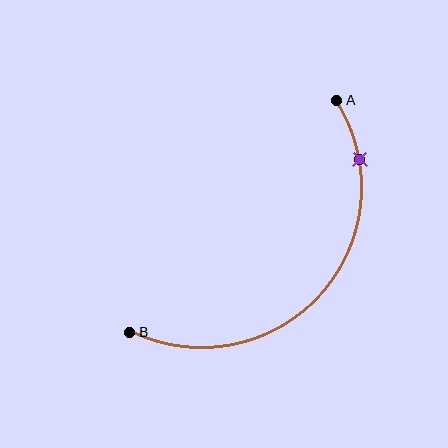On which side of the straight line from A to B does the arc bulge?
The arc bulges below and to the right of the straight line connecting A and B.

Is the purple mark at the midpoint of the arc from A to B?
No. The purple mark lies on the arc but is closer to endpoint A. The arc midpoint would be at the point on the curve equidistant along the arc from both A and B.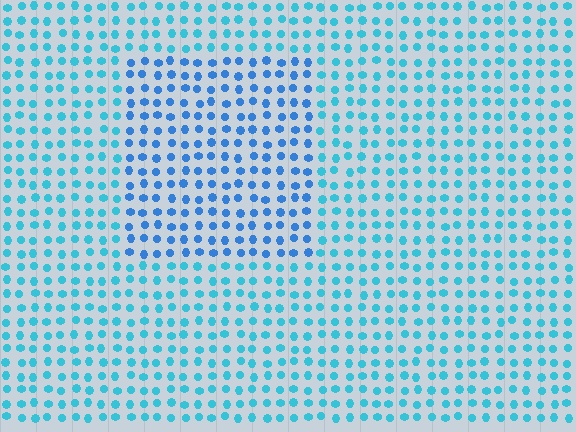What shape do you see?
I see a rectangle.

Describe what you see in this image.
The image is filled with small cyan elements in a uniform arrangement. A rectangle-shaped region is visible where the elements are tinted to a slightly different hue, forming a subtle color boundary.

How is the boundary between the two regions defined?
The boundary is defined purely by a slight shift in hue (about 25 degrees). Spacing, size, and orientation are identical on both sides.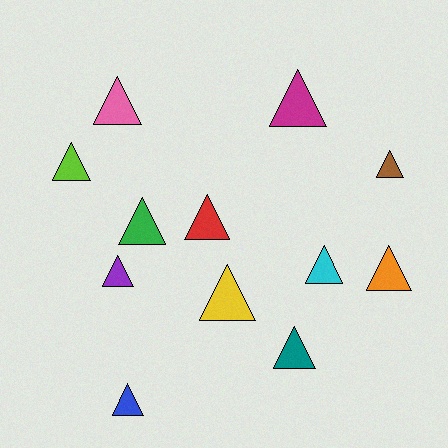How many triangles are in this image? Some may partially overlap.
There are 12 triangles.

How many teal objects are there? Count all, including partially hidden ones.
There is 1 teal object.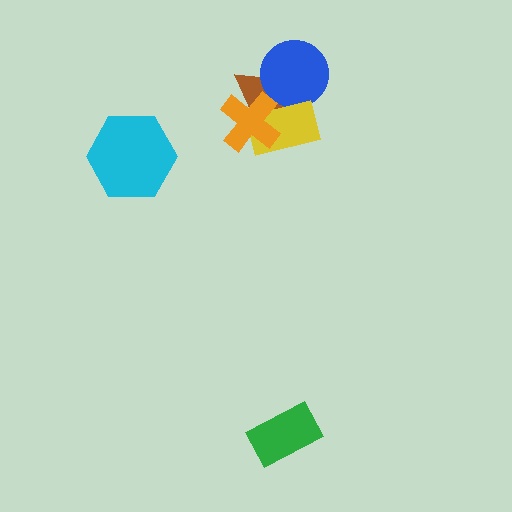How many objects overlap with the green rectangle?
0 objects overlap with the green rectangle.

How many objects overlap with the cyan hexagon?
0 objects overlap with the cyan hexagon.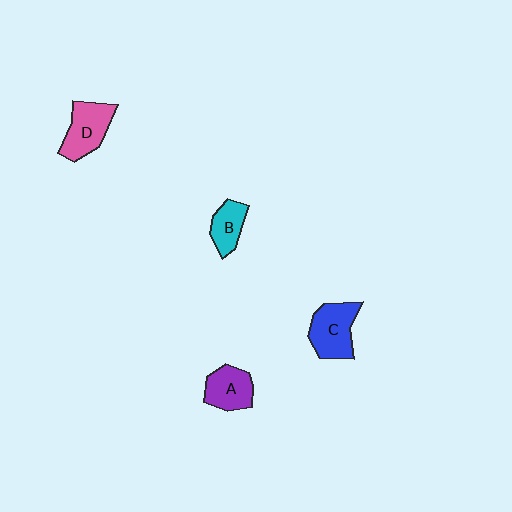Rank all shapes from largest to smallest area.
From largest to smallest: C (blue), D (pink), A (purple), B (cyan).